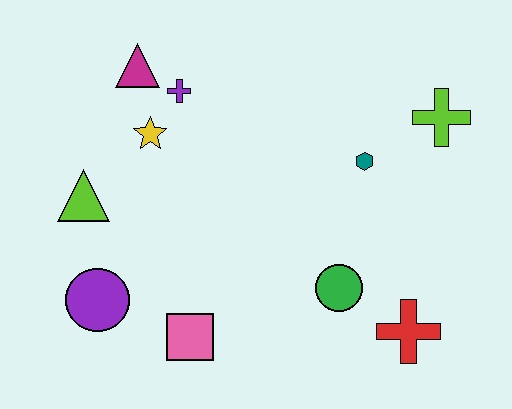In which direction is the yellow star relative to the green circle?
The yellow star is to the left of the green circle.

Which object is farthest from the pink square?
The lime cross is farthest from the pink square.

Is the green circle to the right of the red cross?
No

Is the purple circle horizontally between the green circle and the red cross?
No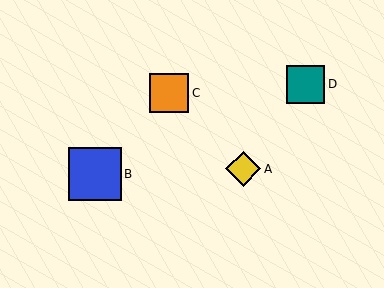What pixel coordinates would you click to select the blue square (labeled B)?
Click at (95, 174) to select the blue square B.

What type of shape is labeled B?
Shape B is a blue square.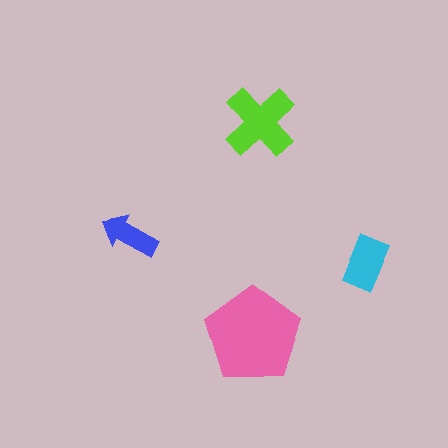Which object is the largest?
The pink pentagon.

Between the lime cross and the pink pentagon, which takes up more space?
The pink pentagon.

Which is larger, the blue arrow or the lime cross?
The lime cross.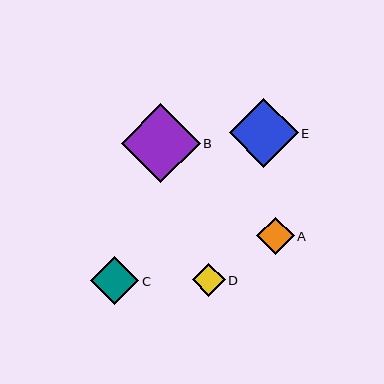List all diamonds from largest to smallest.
From largest to smallest: B, E, C, A, D.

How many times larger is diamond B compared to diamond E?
Diamond B is approximately 1.2 times the size of diamond E.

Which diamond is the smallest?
Diamond D is the smallest with a size of approximately 32 pixels.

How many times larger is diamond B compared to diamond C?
Diamond B is approximately 1.6 times the size of diamond C.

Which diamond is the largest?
Diamond B is the largest with a size of approximately 79 pixels.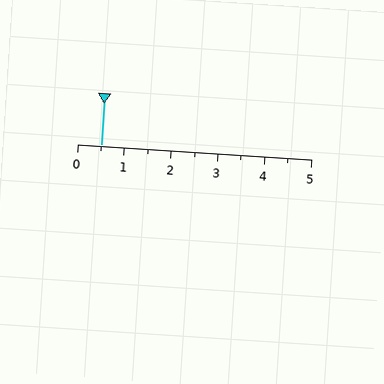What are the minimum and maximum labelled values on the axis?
The axis runs from 0 to 5.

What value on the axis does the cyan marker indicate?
The marker indicates approximately 0.5.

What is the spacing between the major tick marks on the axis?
The major ticks are spaced 1 apart.